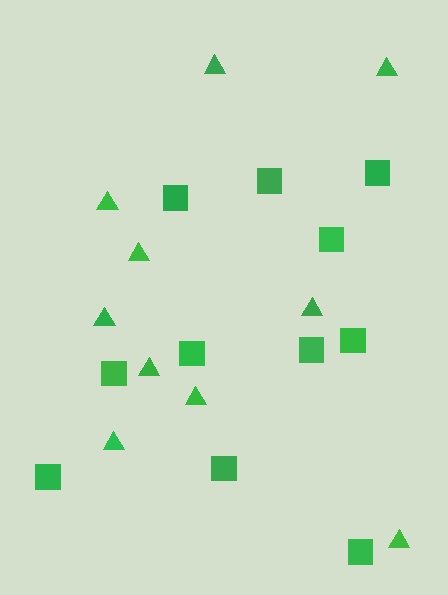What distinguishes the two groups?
There are 2 groups: one group of triangles (10) and one group of squares (11).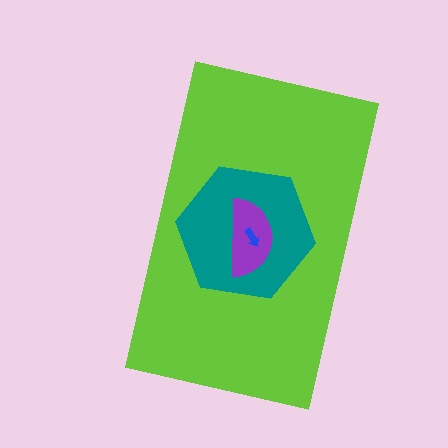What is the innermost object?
The blue arrow.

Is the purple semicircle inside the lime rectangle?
Yes.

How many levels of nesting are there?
4.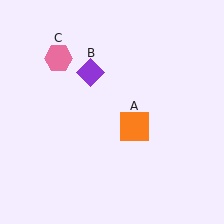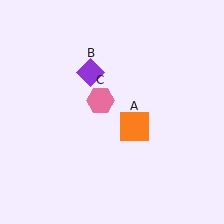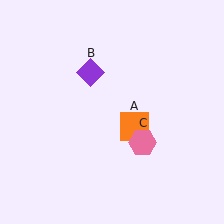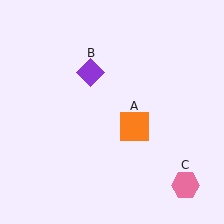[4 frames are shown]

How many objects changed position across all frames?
1 object changed position: pink hexagon (object C).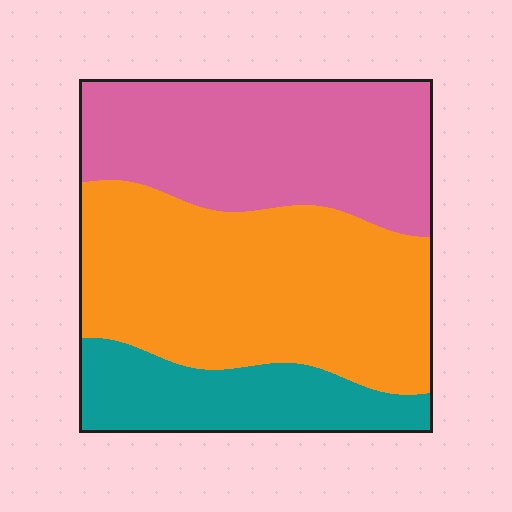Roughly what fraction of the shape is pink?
Pink takes up about three eighths (3/8) of the shape.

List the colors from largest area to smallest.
From largest to smallest: orange, pink, teal.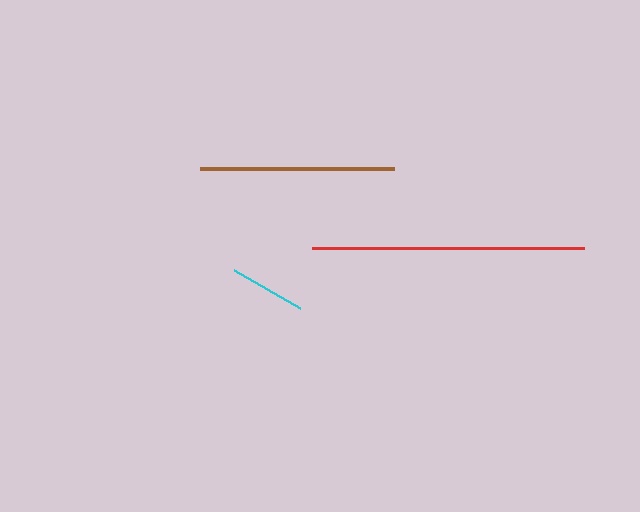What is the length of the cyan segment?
The cyan segment is approximately 76 pixels long.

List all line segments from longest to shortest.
From longest to shortest: red, brown, cyan.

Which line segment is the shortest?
The cyan line is the shortest at approximately 76 pixels.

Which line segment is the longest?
The red line is the longest at approximately 272 pixels.